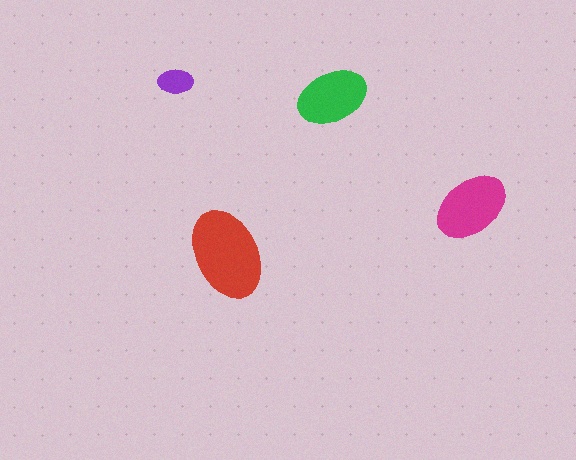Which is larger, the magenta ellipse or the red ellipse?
The red one.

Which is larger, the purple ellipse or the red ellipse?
The red one.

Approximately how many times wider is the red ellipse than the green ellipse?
About 1.5 times wider.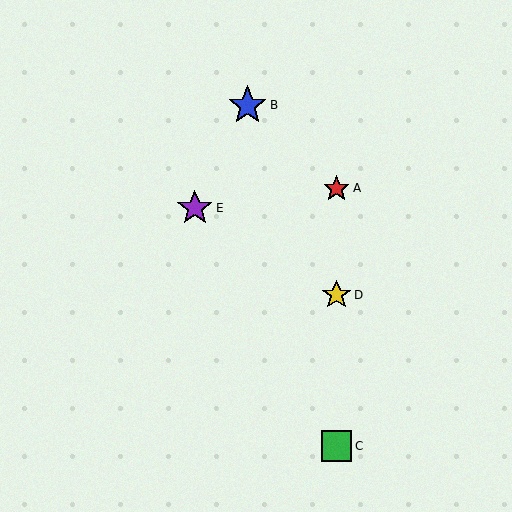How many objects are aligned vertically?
3 objects (A, C, D) are aligned vertically.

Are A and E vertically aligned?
No, A is at x≈337 and E is at x≈195.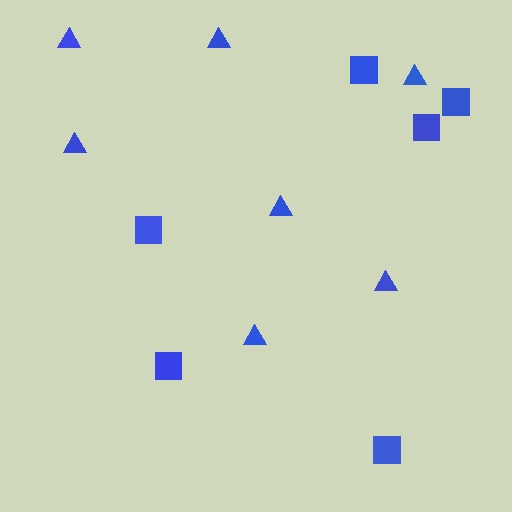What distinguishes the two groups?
There are 2 groups: one group of triangles (7) and one group of squares (6).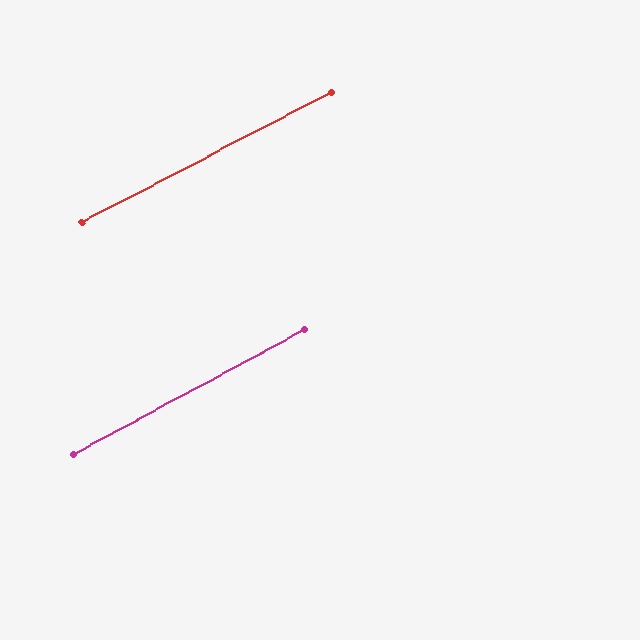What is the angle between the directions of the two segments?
Approximately 1 degree.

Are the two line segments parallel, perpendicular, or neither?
Parallel — their directions differ by only 0.7°.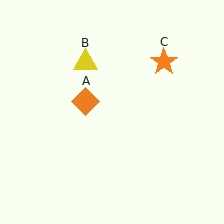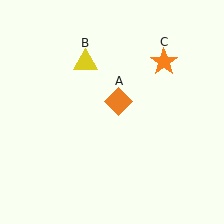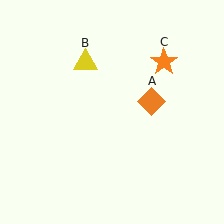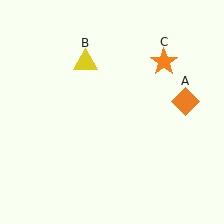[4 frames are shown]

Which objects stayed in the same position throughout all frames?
Yellow triangle (object B) and orange star (object C) remained stationary.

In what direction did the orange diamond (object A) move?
The orange diamond (object A) moved right.